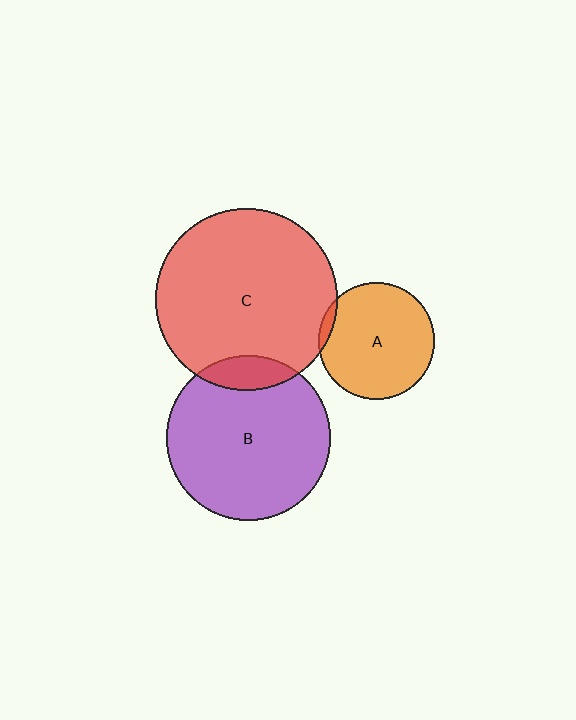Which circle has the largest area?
Circle C (red).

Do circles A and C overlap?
Yes.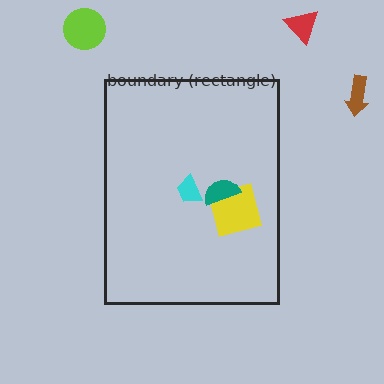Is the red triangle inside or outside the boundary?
Outside.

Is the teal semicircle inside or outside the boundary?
Inside.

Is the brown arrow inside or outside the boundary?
Outside.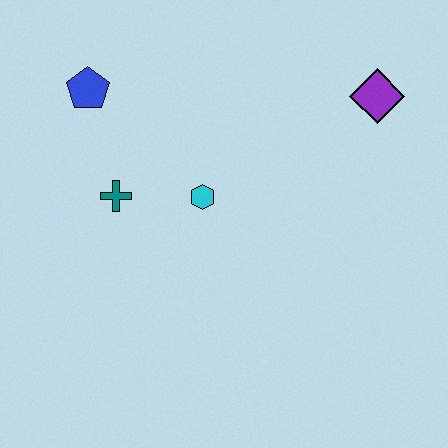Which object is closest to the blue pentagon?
The teal cross is closest to the blue pentagon.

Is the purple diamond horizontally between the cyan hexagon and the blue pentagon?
No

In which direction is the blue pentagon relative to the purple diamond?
The blue pentagon is to the left of the purple diamond.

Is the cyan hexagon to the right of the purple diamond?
No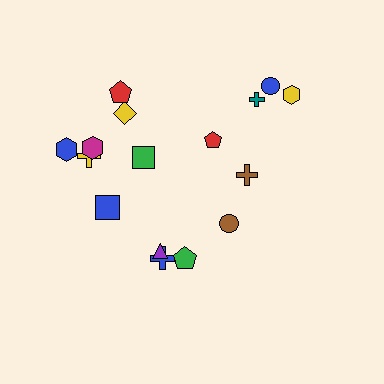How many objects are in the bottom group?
There are 4 objects.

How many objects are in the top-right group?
There are 5 objects.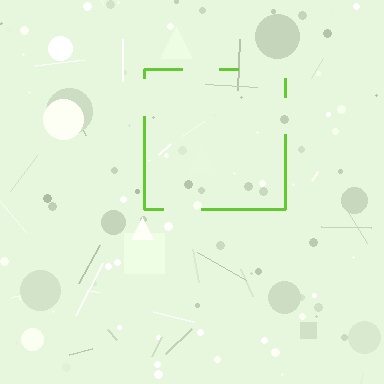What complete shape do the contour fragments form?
The contour fragments form a square.